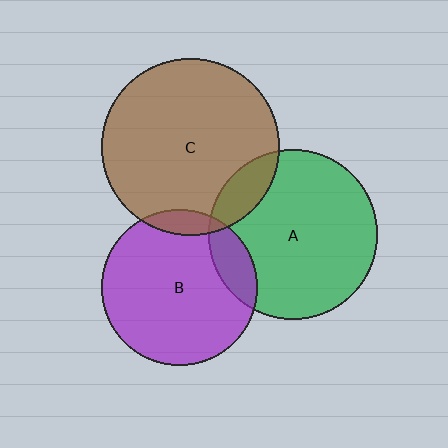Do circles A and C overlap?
Yes.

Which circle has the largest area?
Circle C (brown).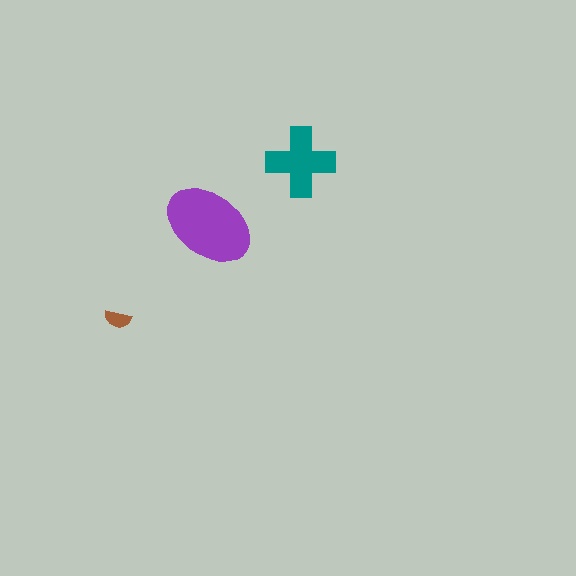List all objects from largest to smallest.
The purple ellipse, the teal cross, the brown semicircle.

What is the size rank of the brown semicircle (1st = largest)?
3rd.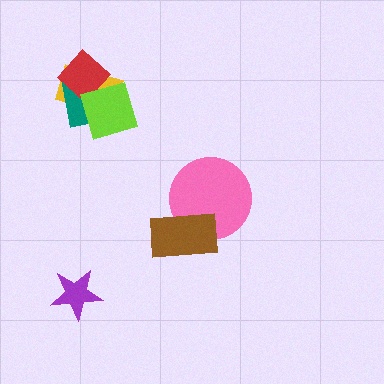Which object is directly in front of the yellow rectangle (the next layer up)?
The teal rectangle is directly in front of the yellow rectangle.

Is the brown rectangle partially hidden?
No, no other shape covers it.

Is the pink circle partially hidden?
Yes, it is partially covered by another shape.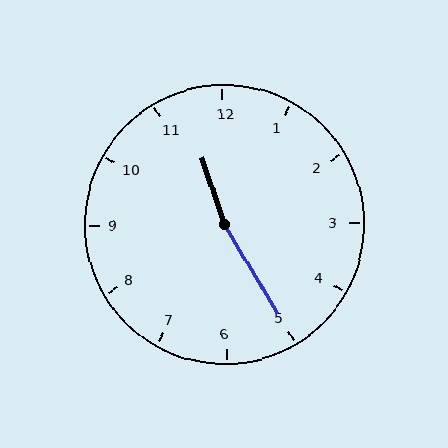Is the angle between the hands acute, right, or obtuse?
It is obtuse.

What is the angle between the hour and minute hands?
Approximately 168 degrees.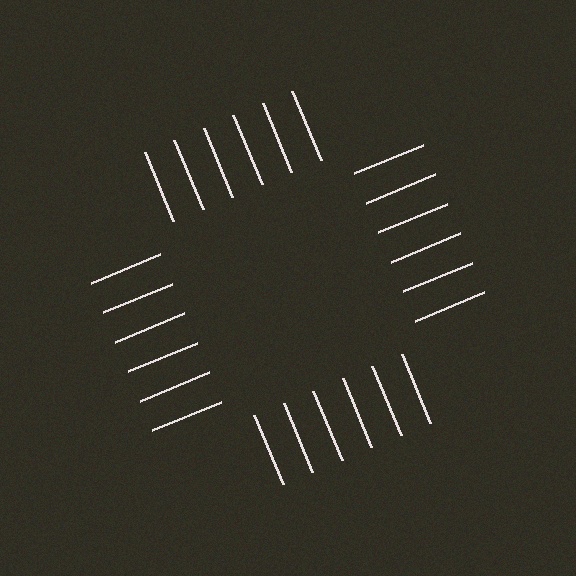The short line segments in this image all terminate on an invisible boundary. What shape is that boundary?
An illusory square — the line segments terminate on its edges but no continuous stroke is drawn.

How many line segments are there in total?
24 — 6 along each of the 4 edges.